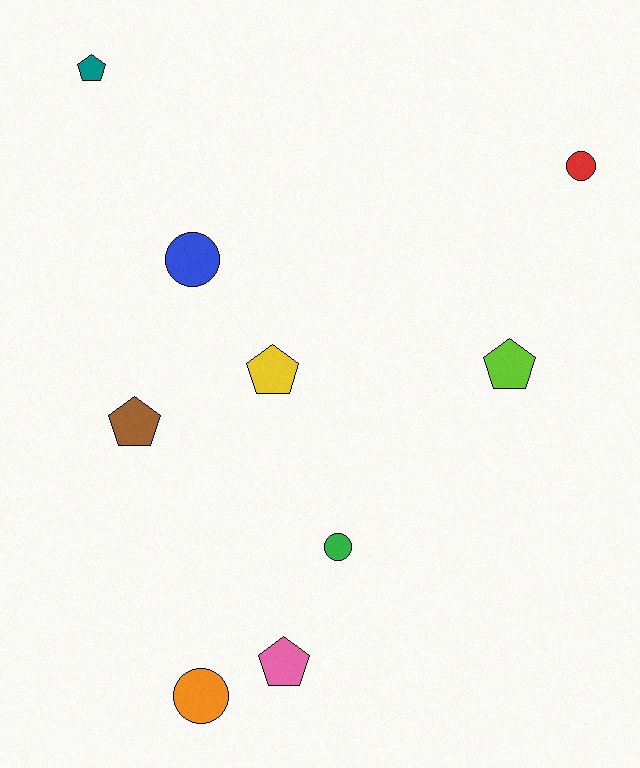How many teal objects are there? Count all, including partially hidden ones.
There is 1 teal object.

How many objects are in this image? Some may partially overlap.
There are 9 objects.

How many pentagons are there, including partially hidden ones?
There are 5 pentagons.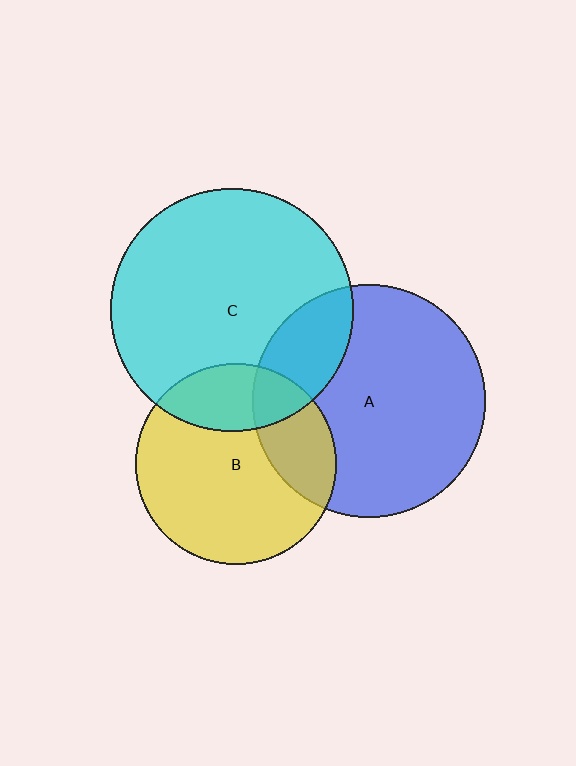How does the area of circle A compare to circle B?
Approximately 1.3 times.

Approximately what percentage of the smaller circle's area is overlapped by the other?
Approximately 20%.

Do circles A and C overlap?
Yes.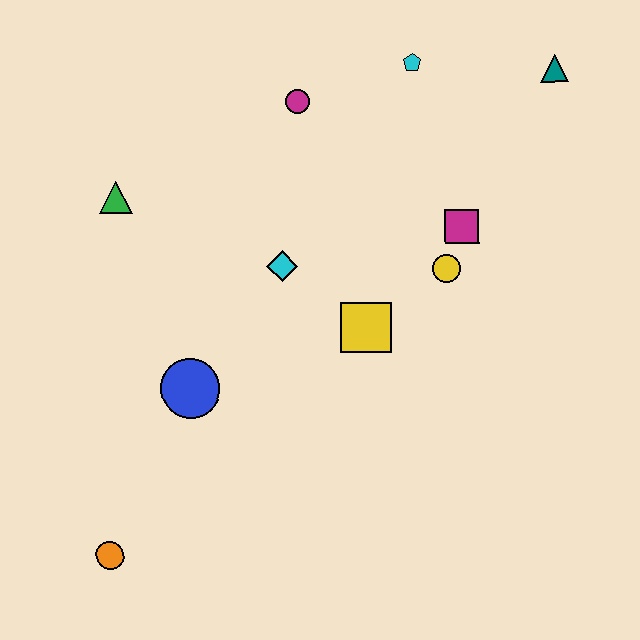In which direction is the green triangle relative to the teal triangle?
The green triangle is to the left of the teal triangle.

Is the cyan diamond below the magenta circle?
Yes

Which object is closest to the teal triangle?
The cyan pentagon is closest to the teal triangle.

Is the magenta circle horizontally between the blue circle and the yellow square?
Yes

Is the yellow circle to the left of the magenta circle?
No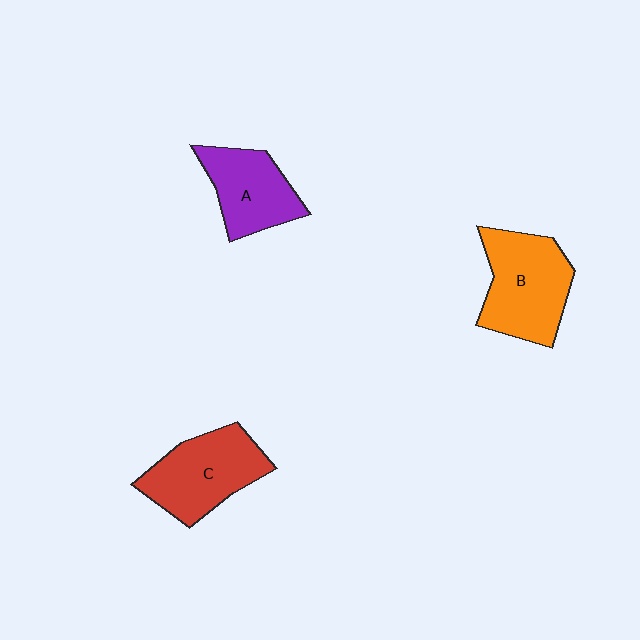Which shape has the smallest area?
Shape A (purple).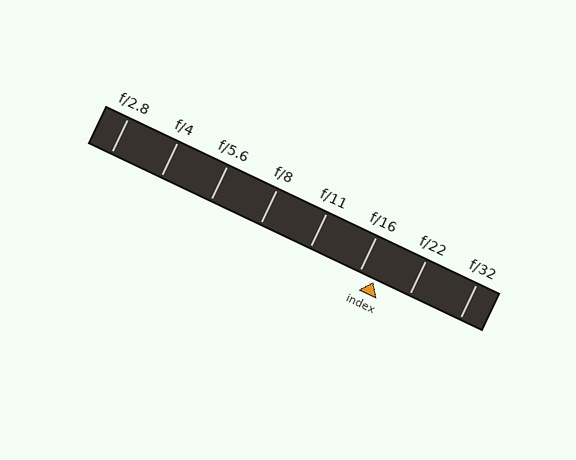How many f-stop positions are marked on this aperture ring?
There are 8 f-stop positions marked.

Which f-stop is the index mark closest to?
The index mark is closest to f/16.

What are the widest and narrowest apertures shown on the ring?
The widest aperture shown is f/2.8 and the narrowest is f/32.